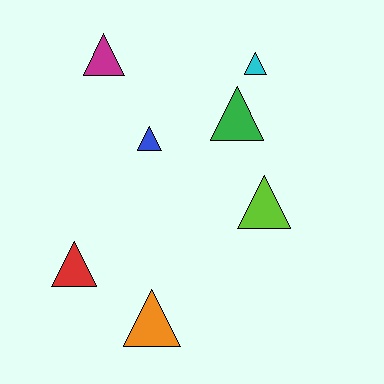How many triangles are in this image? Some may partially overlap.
There are 7 triangles.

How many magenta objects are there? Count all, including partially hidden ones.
There is 1 magenta object.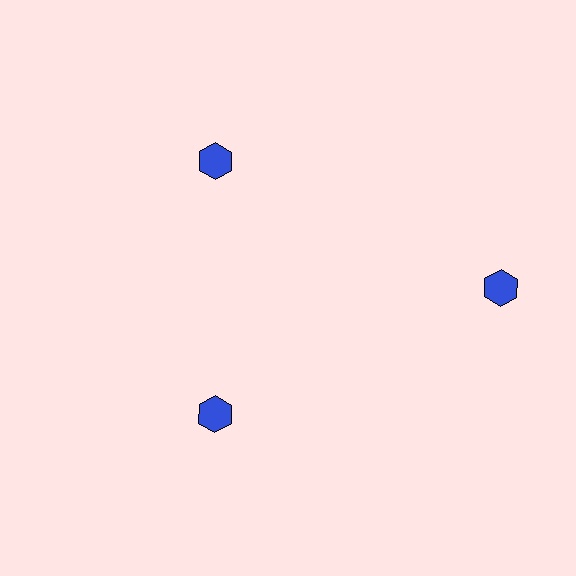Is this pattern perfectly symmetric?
No. The 3 blue hexagons are arranged in a ring, but one element near the 3 o'clock position is pushed outward from the center, breaking the 3-fold rotational symmetry.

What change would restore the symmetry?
The symmetry would be restored by moving it inward, back onto the ring so that all 3 hexagons sit at equal angles and equal distance from the center.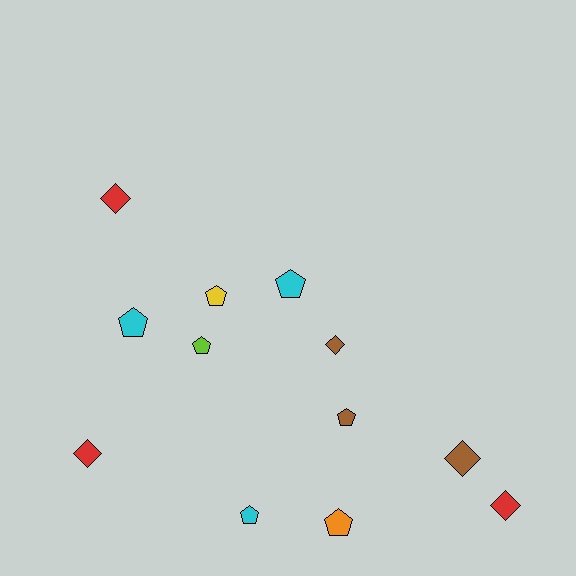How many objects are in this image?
There are 12 objects.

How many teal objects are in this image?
There are no teal objects.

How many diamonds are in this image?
There are 5 diamonds.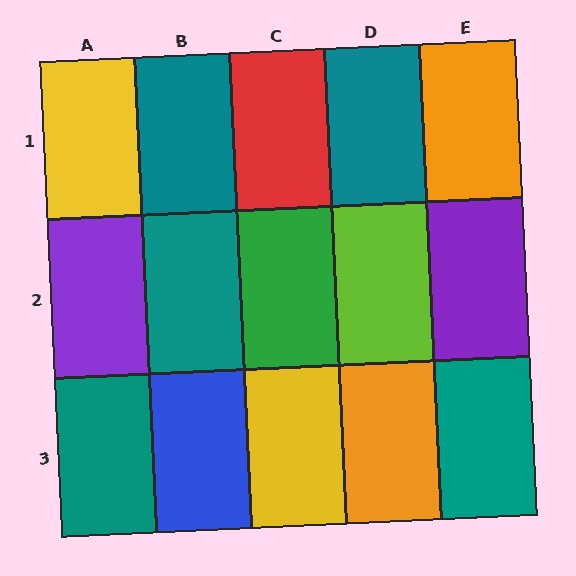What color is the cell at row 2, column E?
Purple.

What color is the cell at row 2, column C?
Green.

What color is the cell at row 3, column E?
Teal.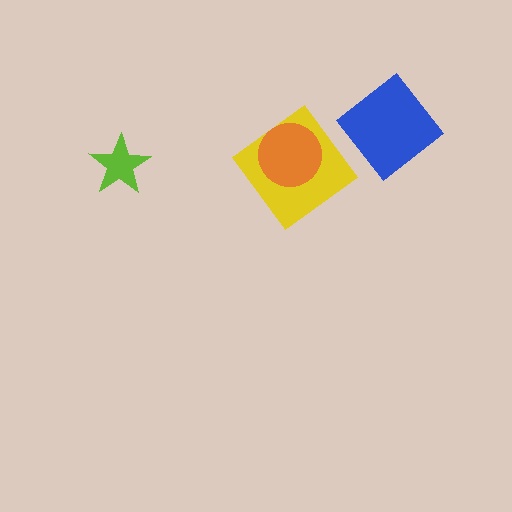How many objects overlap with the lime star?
0 objects overlap with the lime star.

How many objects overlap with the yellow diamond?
1 object overlaps with the yellow diamond.